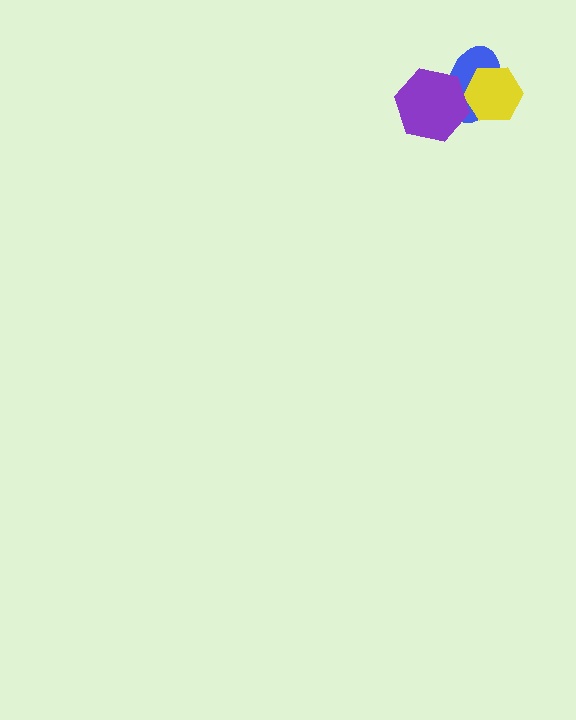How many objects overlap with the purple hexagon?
1 object overlaps with the purple hexagon.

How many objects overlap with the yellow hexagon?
1 object overlaps with the yellow hexagon.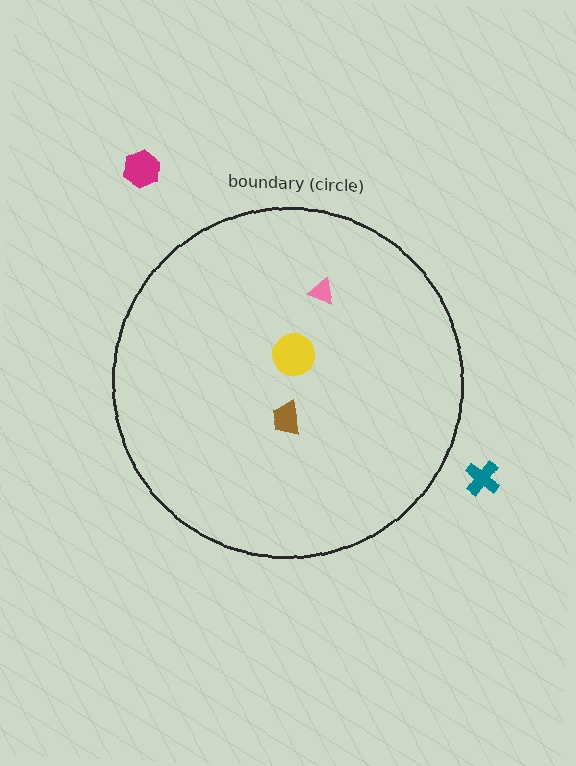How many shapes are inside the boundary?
3 inside, 2 outside.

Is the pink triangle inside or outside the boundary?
Inside.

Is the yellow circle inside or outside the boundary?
Inside.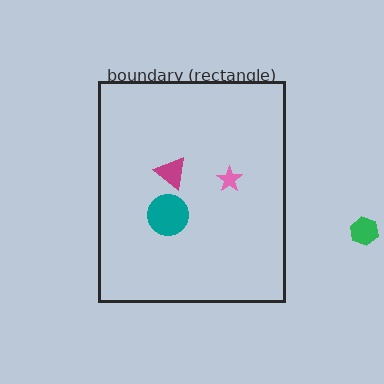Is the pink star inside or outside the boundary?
Inside.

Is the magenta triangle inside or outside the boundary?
Inside.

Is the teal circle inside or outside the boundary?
Inside.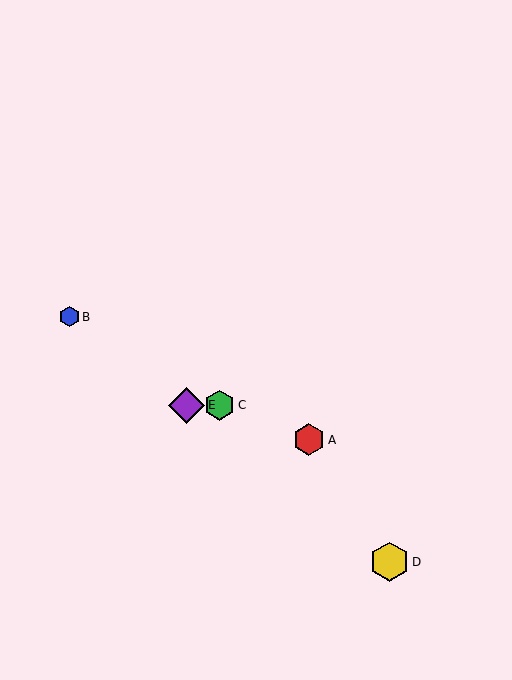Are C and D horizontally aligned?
No, C is at y≈405 and D is at y≈562.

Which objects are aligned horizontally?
Objects C, E are aligned horizontally.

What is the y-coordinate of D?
Object D is at y≈562.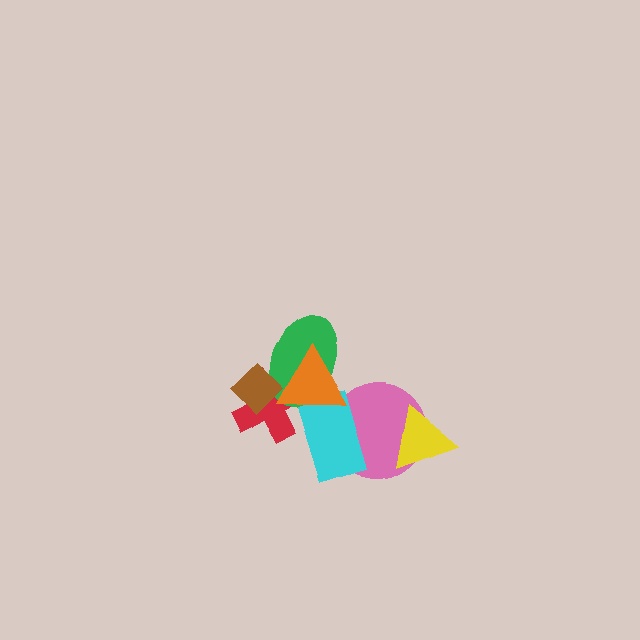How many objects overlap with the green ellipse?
3 objects overlap with the green ellipse.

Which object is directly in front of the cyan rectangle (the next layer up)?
The red cross is directly in front of the cyan rectangle.